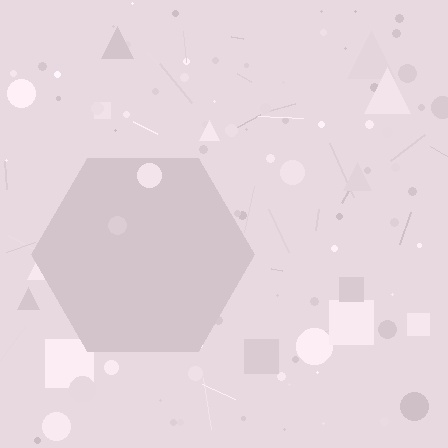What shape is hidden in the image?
A hexagon is hidden in the image.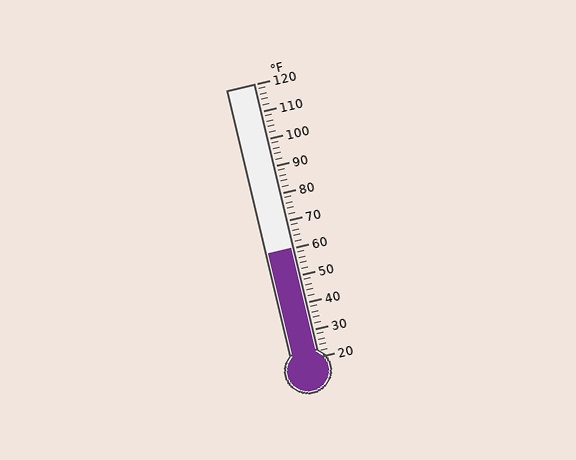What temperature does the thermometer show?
The thermometer shows approximately 60°F.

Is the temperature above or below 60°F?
The temperature is at 60°F.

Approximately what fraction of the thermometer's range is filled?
The thermometer is filled to approximately 40% of its range.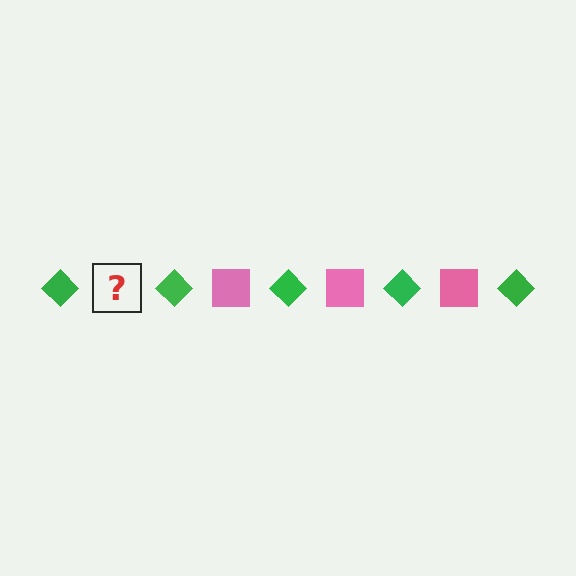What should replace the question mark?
The question mark should be replaced with a pink square.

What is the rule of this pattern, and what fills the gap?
The rule is that the pattern alternates between green diamond and pink square. The gap should be filled with a pink square.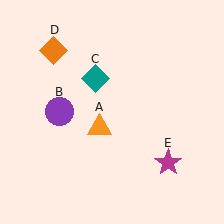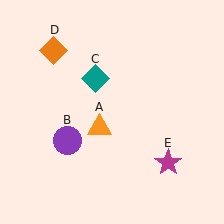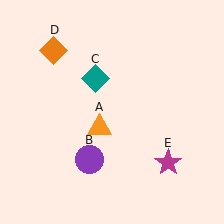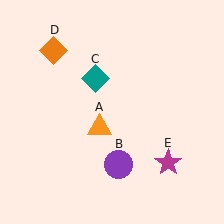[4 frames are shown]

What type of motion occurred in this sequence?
The purple circle (object B) rotated counterclockwise around the center of the scene.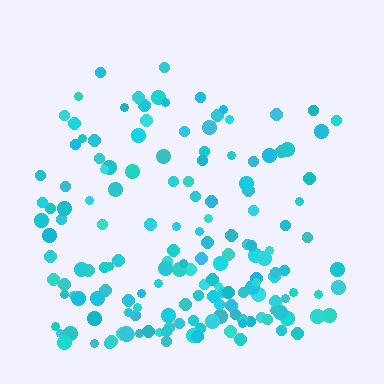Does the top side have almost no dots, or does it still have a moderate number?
Still a moderate number, just noticeably fewer than the bottom.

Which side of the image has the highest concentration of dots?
The bottom.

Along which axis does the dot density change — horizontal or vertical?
Vertical.